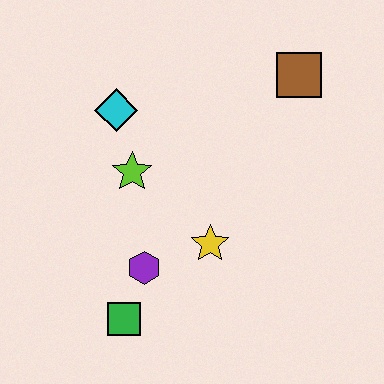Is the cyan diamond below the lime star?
No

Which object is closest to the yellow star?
The purple hexagon is closest to the yellow star.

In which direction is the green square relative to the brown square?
The green square is below the brown square.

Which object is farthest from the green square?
The brown square is farthest from the green square.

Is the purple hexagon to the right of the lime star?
Yes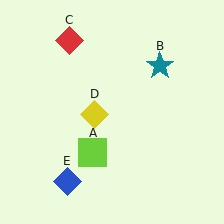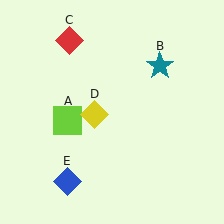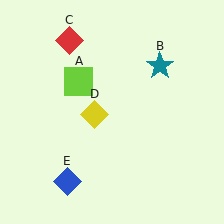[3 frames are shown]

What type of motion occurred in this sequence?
The lime square (object A) rotated clockwise around the center of the scene.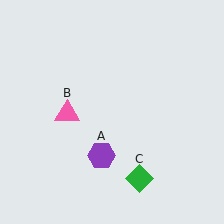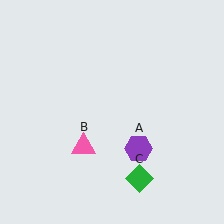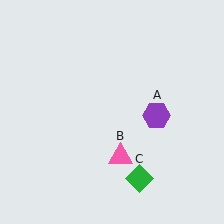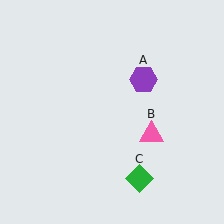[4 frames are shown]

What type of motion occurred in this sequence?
The purple hexagon (object A), pink triangle (object B) rotated counterclockwise around the center of the scene.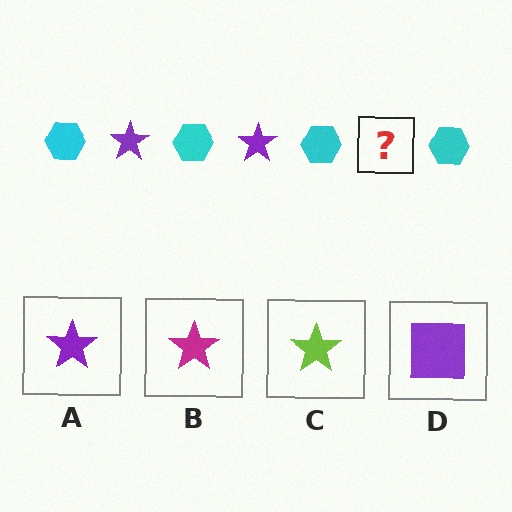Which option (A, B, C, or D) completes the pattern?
A.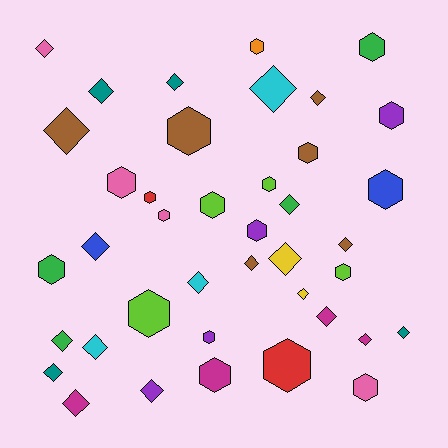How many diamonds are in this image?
There are 21 diamonds.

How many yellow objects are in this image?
There are 2 yellow objects.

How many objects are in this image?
There are 40 objects.